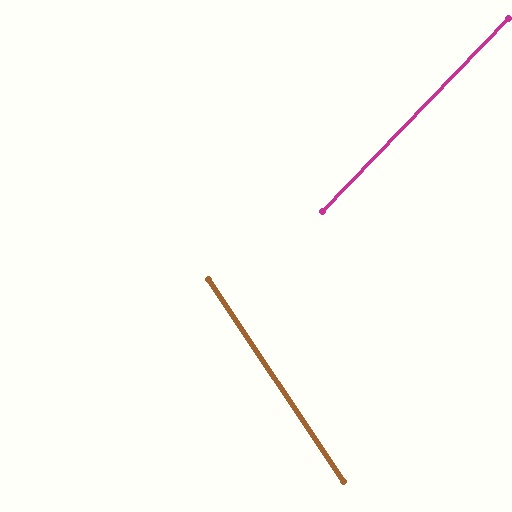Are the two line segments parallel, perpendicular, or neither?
Neither parallel nor perpendicular — they differ by about 78°.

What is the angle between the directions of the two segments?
Approximately 78 degrees.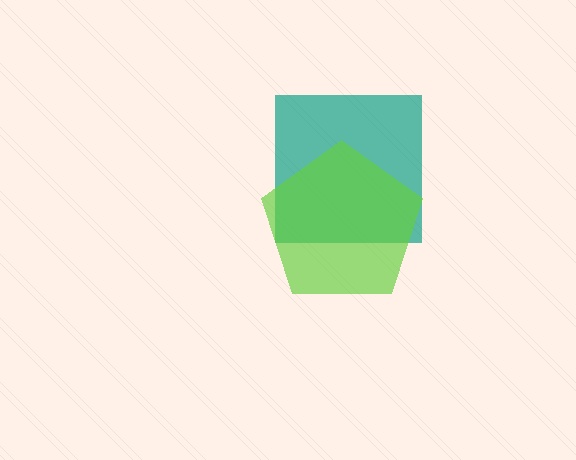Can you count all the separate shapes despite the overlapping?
Yes, there are 2 separate shapes.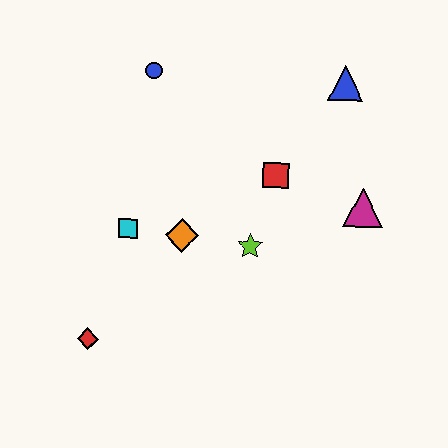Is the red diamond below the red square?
Yes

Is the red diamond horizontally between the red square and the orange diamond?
No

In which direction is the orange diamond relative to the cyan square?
The orange diamond is to the right of the cyan square.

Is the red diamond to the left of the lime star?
Yes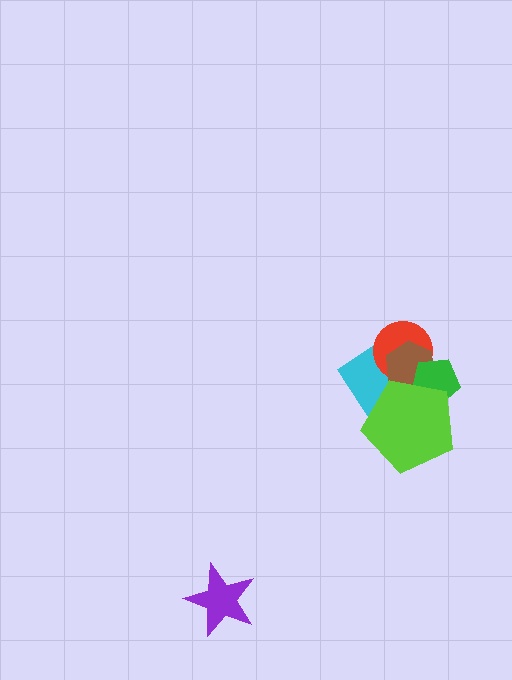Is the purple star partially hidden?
No, no other shape covers it.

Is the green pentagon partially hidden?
Yes, it is partially covered by another shape.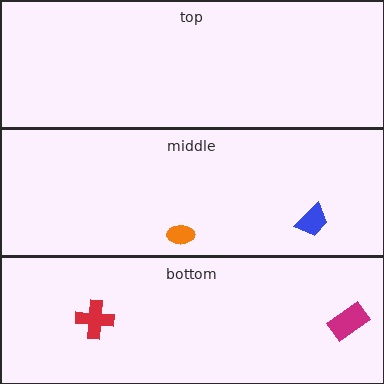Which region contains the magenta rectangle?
The bottom region.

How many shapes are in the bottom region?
2.